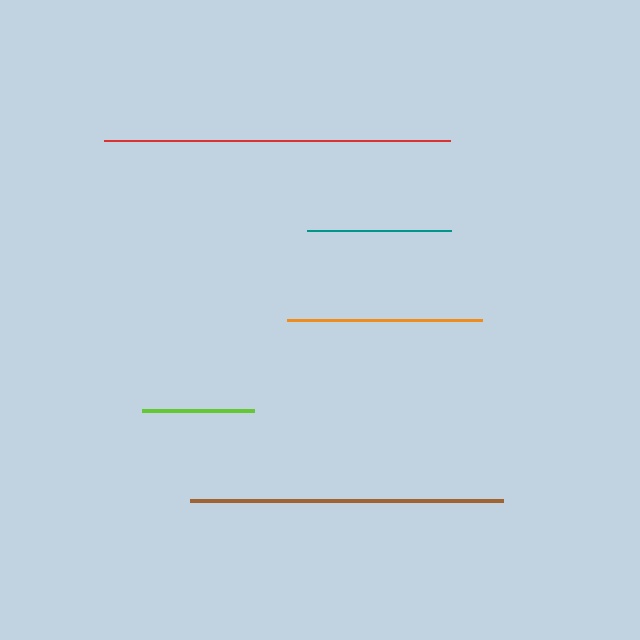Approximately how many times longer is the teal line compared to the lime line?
The teal line is approximately 1.3 times the length of the lime line.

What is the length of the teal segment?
The teal segment is approximately 144 pixels long.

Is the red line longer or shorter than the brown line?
The red line is longer than the brown line.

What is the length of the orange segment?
The orange segment is approximately 195 pixels long.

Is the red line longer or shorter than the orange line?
The red line is longer than the orange line.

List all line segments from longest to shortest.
From longest to shortest: red, brown, orange, teal, lime.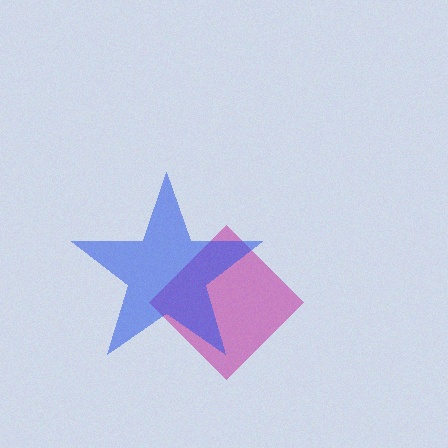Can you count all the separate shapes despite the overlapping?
Yes, there are 2 separate shapes.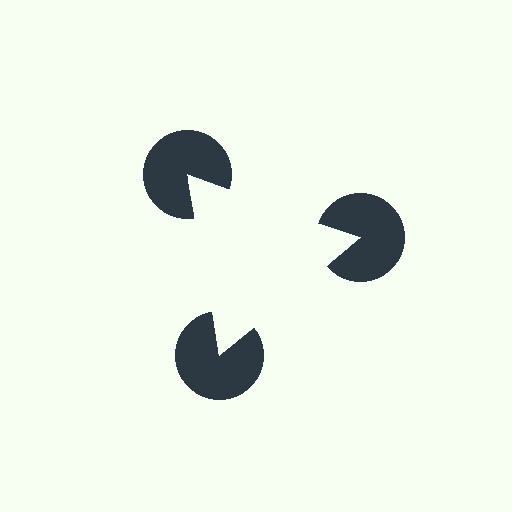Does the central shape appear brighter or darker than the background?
It typically appears slightly brighter than the background, even though no actual brightness change is drawn.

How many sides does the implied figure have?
3 sides.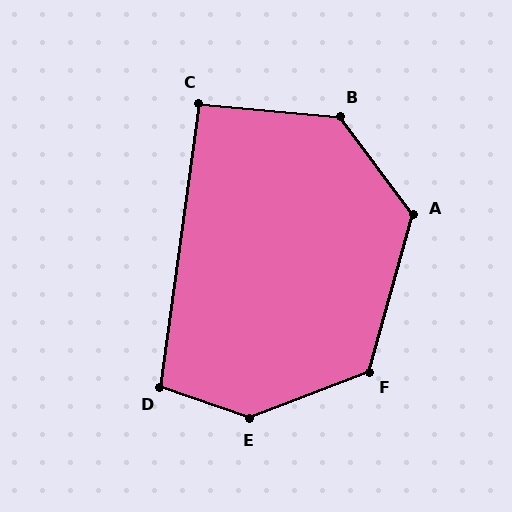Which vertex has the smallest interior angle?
C, at approximately 93 degrees.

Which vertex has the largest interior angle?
E, at approximately 140 degrees.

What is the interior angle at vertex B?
Approximately 132 degrees (obtuse).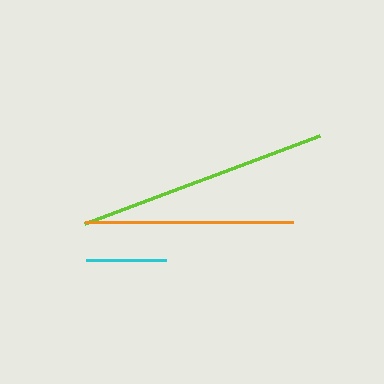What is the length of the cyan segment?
The cyan segment is approximately 80 pixels long.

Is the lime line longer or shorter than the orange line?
The lime line is longer than the orange line.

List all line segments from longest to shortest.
From longest to shortest: lime, orange, cyan.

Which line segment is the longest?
The lime line is the longest at approximately 251 pixels.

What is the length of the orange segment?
The orange segment is approximately 208 pixels long.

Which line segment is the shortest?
The cyan line is the shortest at approximately 80 pixels.